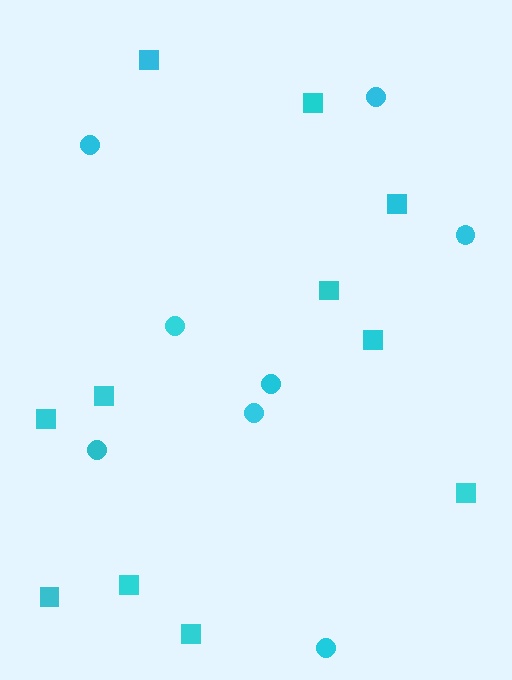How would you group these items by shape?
There are 2 groups: one group of circles (8) and one group of squares (11).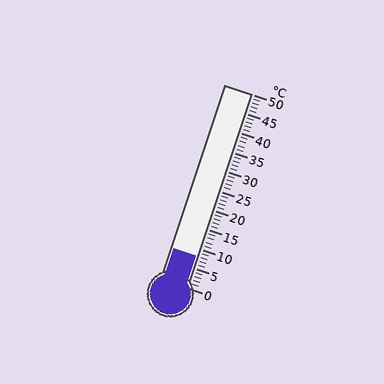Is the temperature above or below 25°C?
The temperature is below 25°C.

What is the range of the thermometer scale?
The thermometer scale ranges from 0°C to 50°C.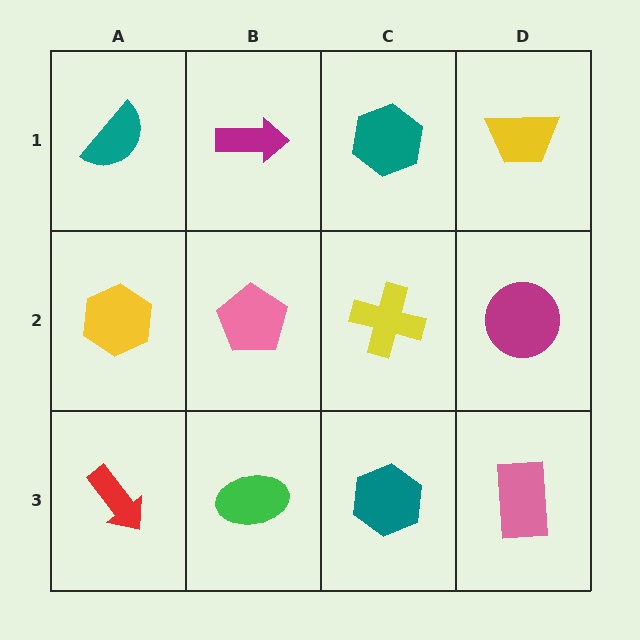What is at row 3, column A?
A red arrow.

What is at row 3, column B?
A green ellipse.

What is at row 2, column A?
A yellow hexagon.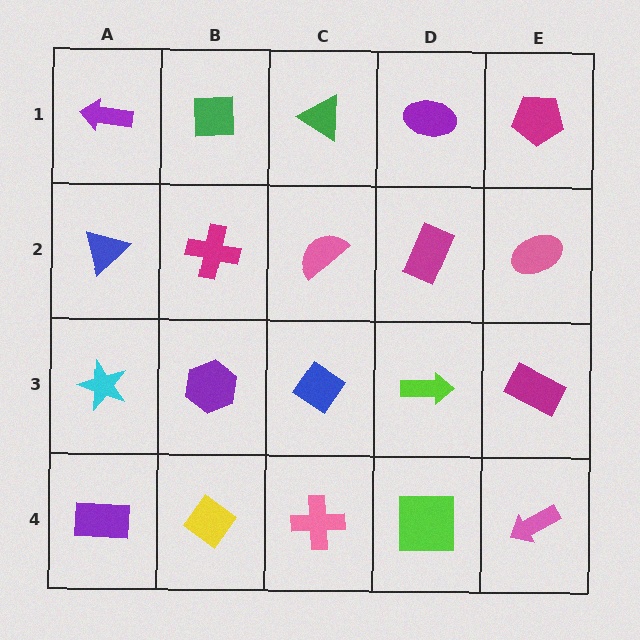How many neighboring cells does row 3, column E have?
3.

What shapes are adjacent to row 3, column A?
A blue triangle (row 2, column A), a purple rectangle (row 4, column A), a purple hexagon (row 3, column B).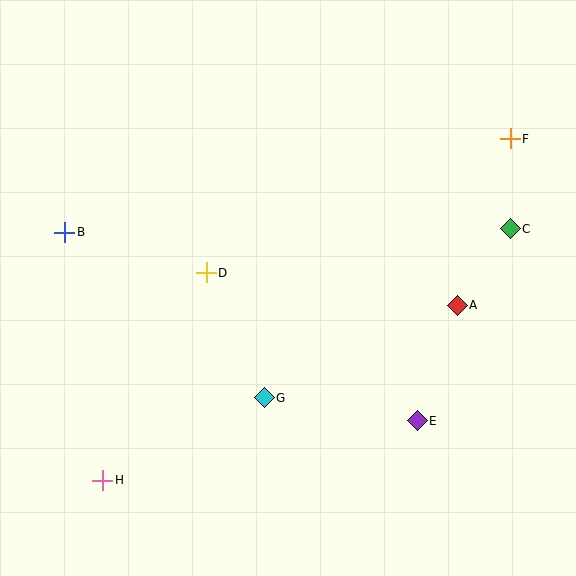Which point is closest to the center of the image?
Point D at (206, 273) is closest to the center.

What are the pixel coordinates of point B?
Point B is at (65, 232).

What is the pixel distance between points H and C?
The distance between H and C is 479 pixels.